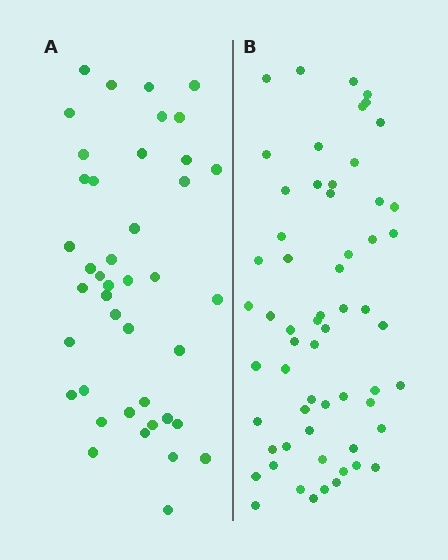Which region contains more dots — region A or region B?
Region B (the right region) has more dots.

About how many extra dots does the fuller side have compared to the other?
Region B has approximately 20 more dots than region A.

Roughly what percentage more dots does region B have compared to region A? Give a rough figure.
About 45% more.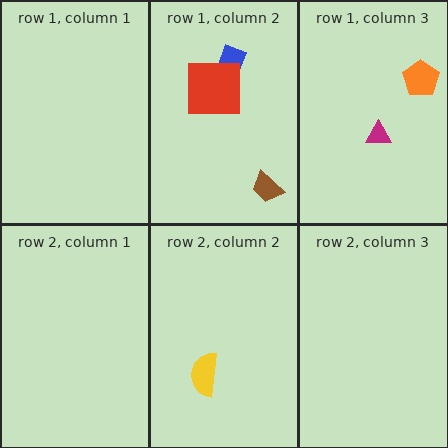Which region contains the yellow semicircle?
The row 2, column 2 region.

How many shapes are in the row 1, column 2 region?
3.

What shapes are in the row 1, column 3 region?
The orange pentagon, the magenta triangle.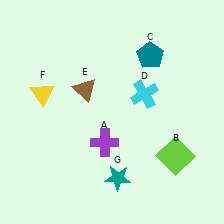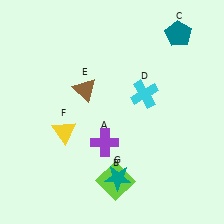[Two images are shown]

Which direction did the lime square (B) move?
The lime square (B) moved left.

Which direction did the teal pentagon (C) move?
The teal pentagon (C) moved right.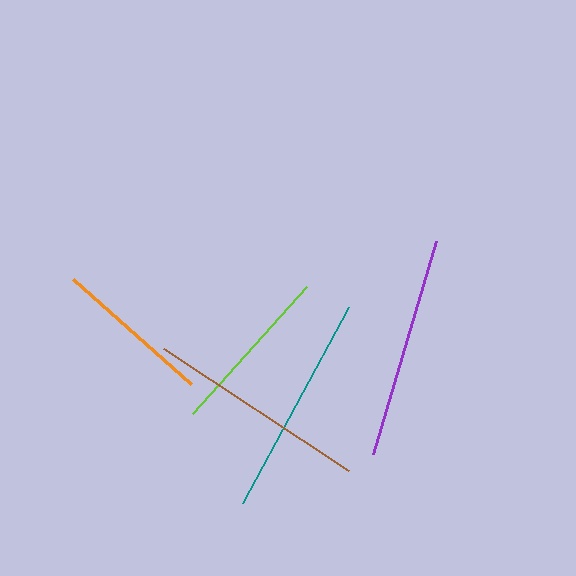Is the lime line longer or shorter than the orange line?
The lime line is longer than the orange line.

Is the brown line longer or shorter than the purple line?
The purple line is longer than the brown line.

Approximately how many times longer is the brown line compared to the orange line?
The brown line is approximately 1.4 times the length of the orange line.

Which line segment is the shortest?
The orange line is the shortest at approximately 158 pixels.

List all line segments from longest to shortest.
From longest to shortest: teal, purple, brown, lime, orange.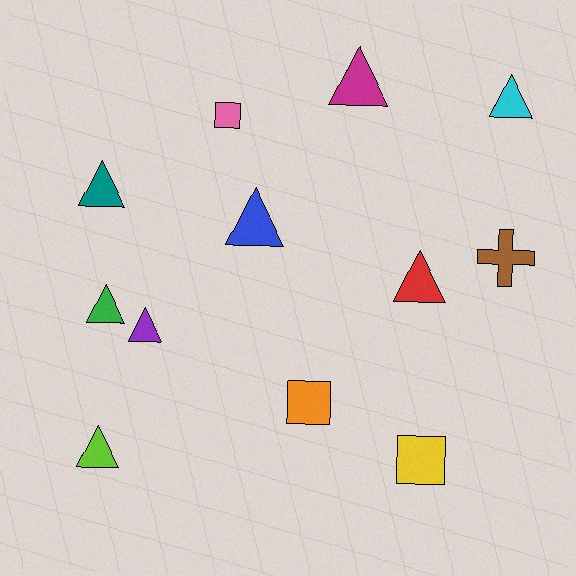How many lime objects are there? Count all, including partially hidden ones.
There is 1 lime object.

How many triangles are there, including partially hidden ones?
There are 8 triangles.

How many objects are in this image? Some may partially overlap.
There are 12 objects.